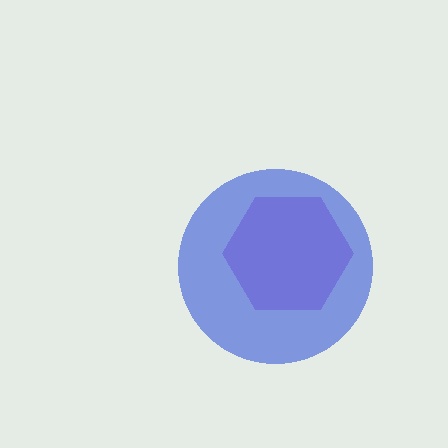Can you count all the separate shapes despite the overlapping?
Yes, there are 2 separate shapes.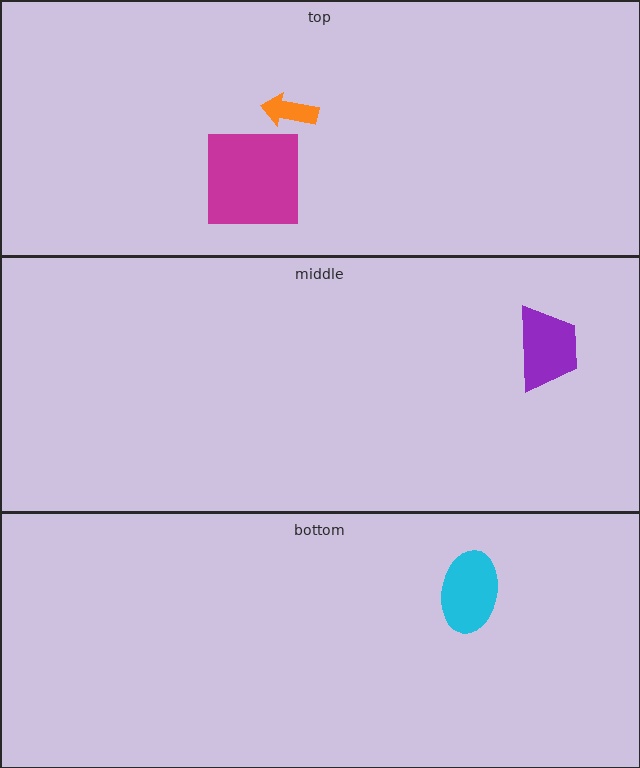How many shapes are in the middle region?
1.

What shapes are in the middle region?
The purple trapezoid.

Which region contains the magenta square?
The top region.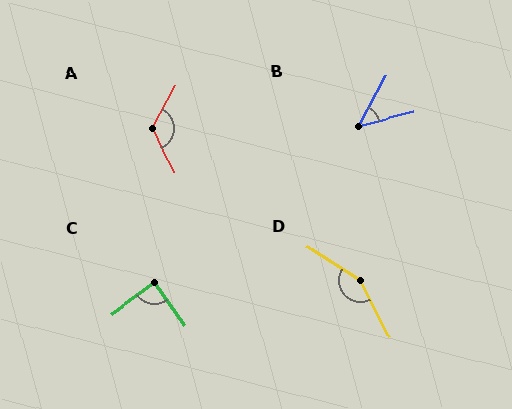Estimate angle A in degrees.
Approximately 127 degrees.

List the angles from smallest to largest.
B (47°), C (89°), A (127°), D (150°).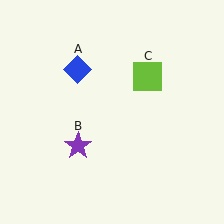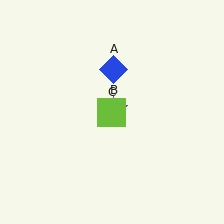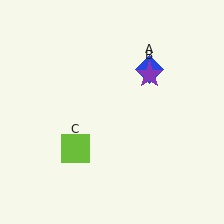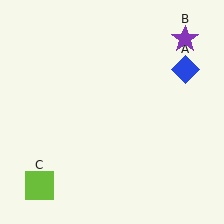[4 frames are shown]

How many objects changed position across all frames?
3 objects changed position: blue diamond (object A), purple star (object B), lime square (object C).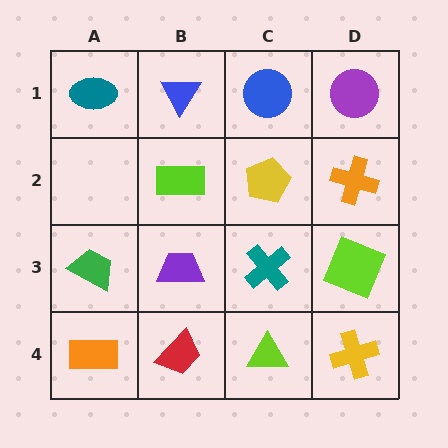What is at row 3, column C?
A teal cross.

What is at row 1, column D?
A purple circle.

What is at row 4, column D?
A yellow cross.